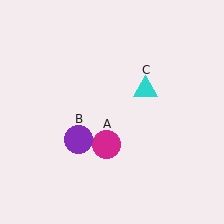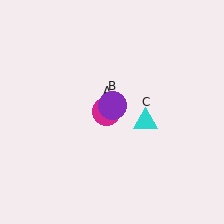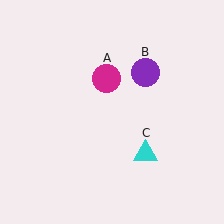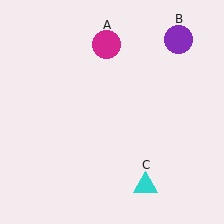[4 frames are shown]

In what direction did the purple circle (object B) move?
The purple circle (object B) moved up and to the right.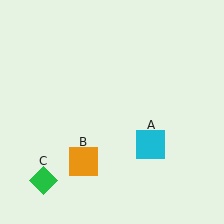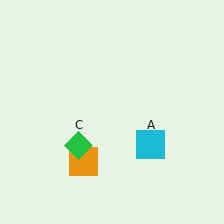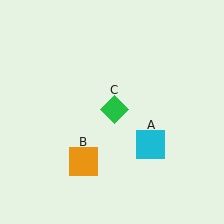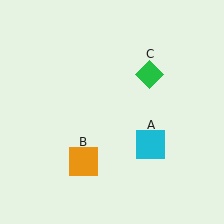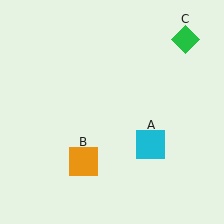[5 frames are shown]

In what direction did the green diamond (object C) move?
The green diamond (object C) moved up and to the right.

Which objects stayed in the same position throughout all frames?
Cyan square (object A) and orange square (object B) remained stationary.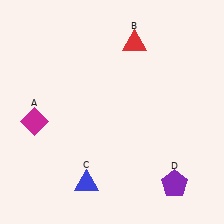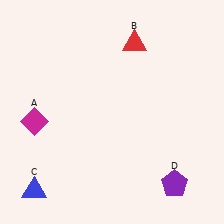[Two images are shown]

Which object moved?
The blue triangle (C) moved left.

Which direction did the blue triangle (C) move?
The blue triangle (C) moved left.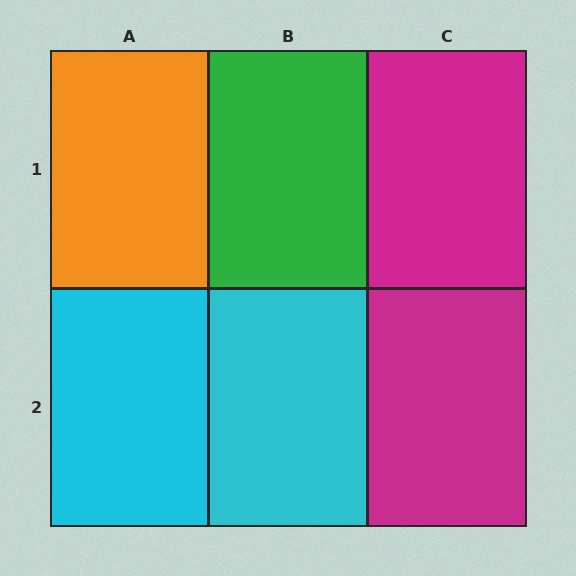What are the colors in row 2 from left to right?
Cyan, cyan, magenta.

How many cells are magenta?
2 cells are magenta.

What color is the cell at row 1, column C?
Magenta.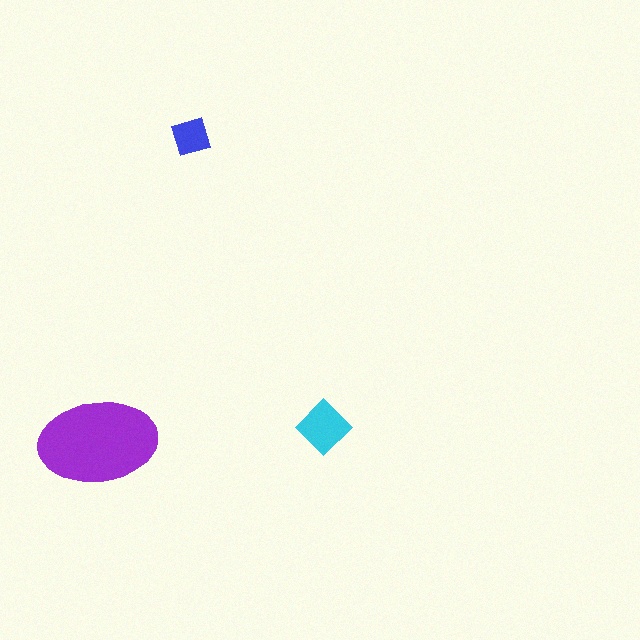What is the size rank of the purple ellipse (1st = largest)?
1st.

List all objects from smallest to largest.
The blue diamond, the cyan diamond, the purple ellipse.